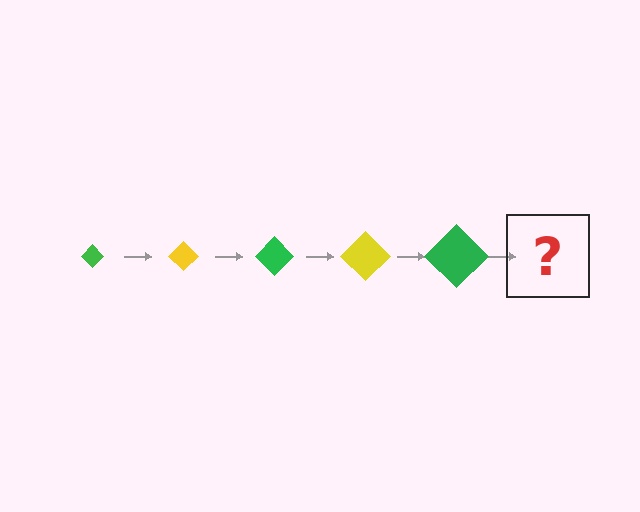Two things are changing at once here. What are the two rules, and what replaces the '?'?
The two rules are that the diamond grows larger each step and the color cycles through green and yellow. The '?' should be a yellow diamond, larger than the previous one.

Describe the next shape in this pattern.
It should be a yellow diamond, larger than the previous one.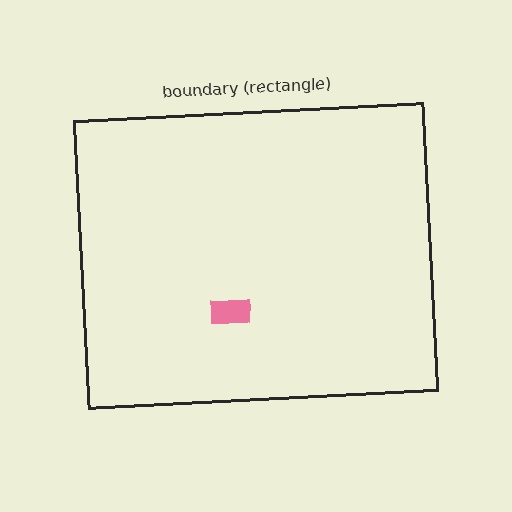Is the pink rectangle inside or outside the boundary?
Inside.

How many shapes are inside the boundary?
1 inside, 0 outside.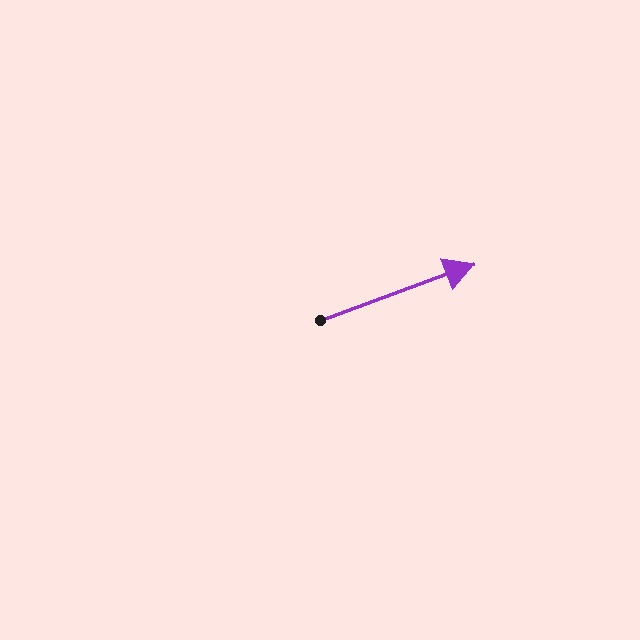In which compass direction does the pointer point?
East.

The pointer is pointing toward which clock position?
Roughly 2 o'clock.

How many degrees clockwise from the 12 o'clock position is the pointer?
Approximately 70 degrees.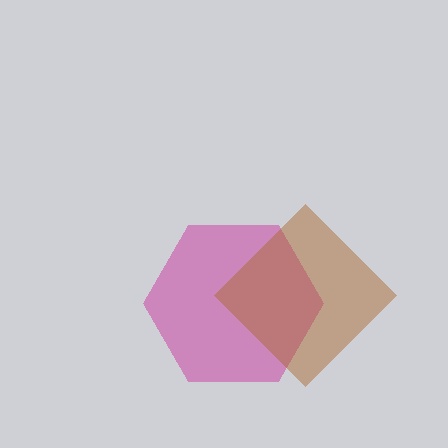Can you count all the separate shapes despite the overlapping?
Yes, there are 2 separate shapes.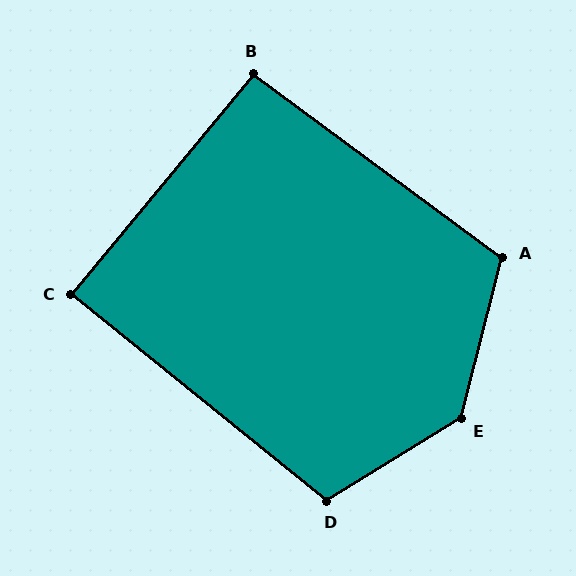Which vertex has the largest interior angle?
E, at approximately 136 degrees.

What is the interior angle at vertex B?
Approximately 93 degrees (approximately right).